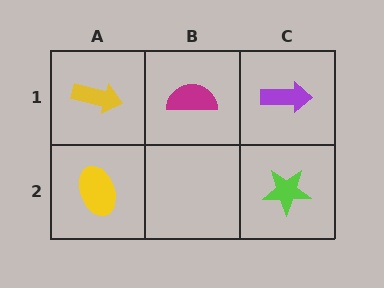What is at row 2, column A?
A yellow ellipse.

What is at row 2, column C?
A lime star.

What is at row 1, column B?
A magenta semicircle.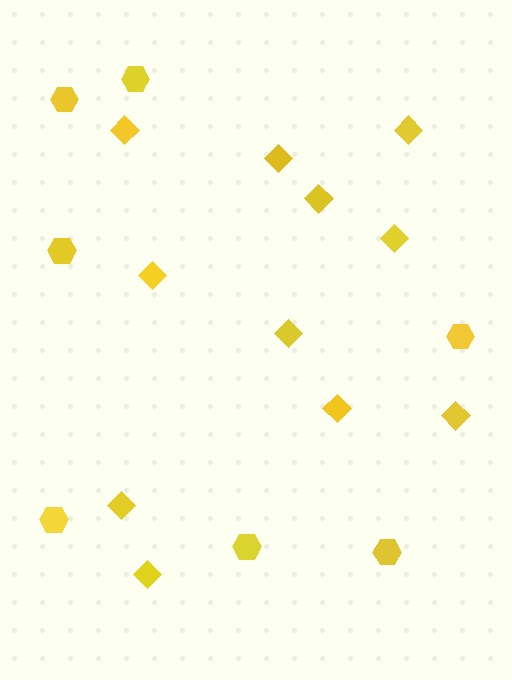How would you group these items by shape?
There are 2 groups: one group of diamonds (11) and one group of hexagons (7).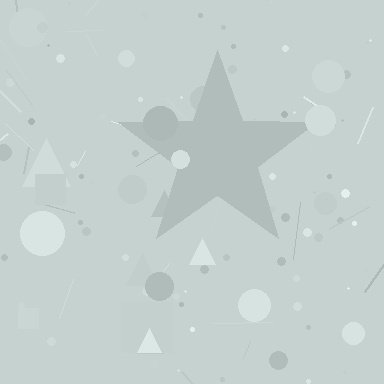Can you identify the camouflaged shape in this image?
The camouflaged shape is a star.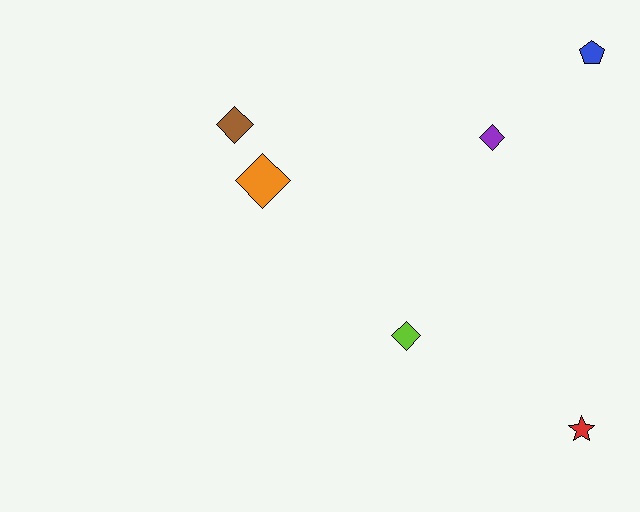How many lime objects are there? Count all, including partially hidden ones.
There is 1 lime object.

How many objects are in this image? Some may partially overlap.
There are 6 objects.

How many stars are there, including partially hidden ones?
There is 1 star.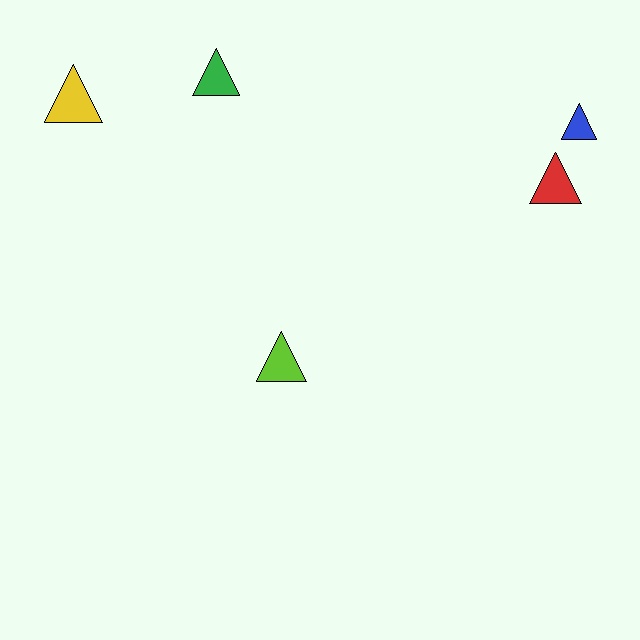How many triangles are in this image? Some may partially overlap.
There are 5 triangles.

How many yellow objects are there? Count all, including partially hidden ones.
There is 1 yellow object.